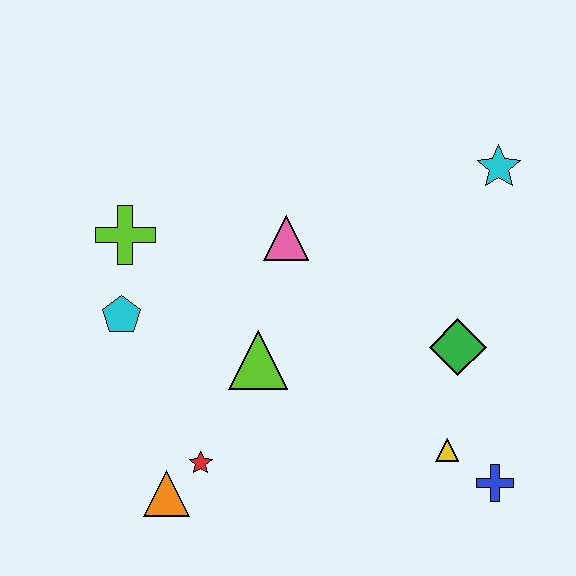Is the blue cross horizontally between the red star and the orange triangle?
No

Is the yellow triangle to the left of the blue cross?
Yes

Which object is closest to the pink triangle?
The lime triangle is closest to the pink triangle.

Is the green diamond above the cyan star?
No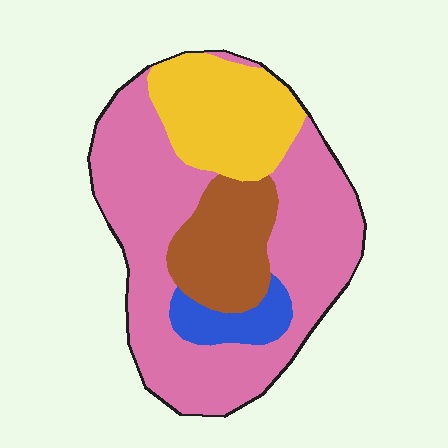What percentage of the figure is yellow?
Yellow covers around 20% of the figure.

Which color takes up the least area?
Blue, at roughly 5%.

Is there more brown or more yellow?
Yellow.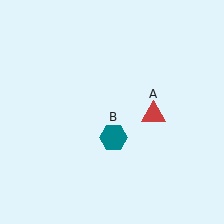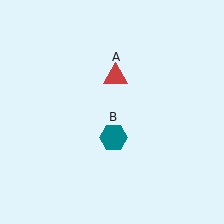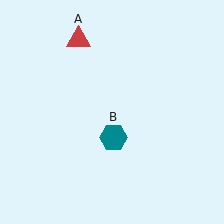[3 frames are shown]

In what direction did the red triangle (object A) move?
The red triangle (object A) moved up and to the left.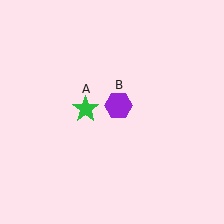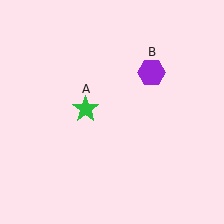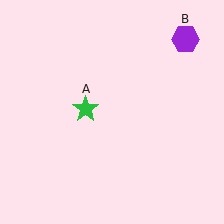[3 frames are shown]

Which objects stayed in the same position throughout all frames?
Green star (object A) remained stationary.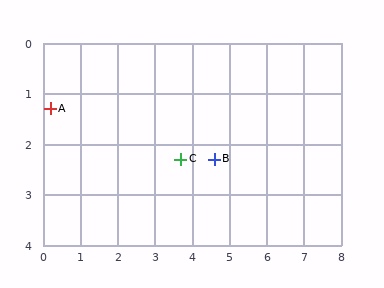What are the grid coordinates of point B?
Point B is at approximately (4.6, 2.3).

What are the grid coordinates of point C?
Point C is at approximately (3.7, 2.3).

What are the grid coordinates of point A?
Point A is at approximately (0.2, 1.3).